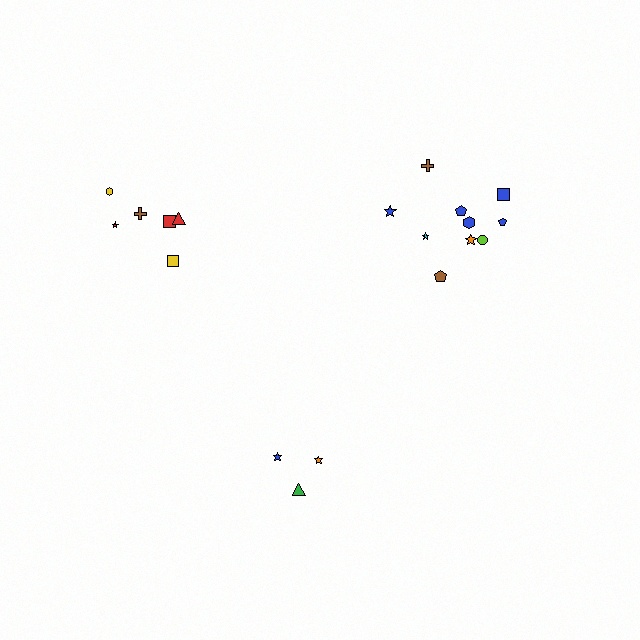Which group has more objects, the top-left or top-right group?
The top-right group.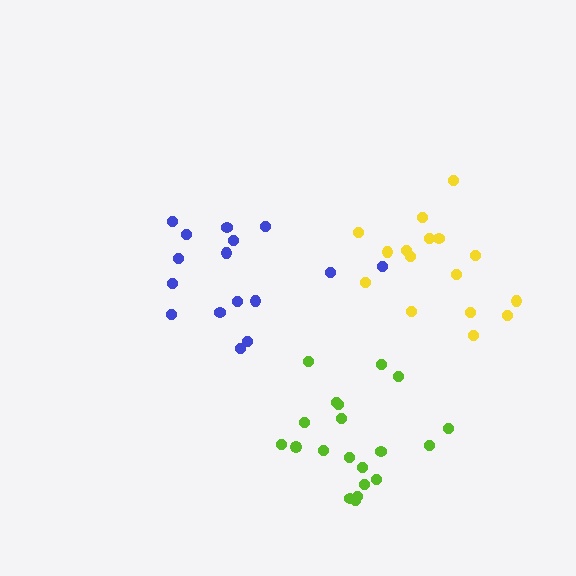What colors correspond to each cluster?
The clusters are colored: blue, lime, yellow.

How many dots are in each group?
Group 1: 16 dots, Group 2: 20 dots, Group 3: 16 dots (52 total).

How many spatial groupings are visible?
There are 3 spatial groupings.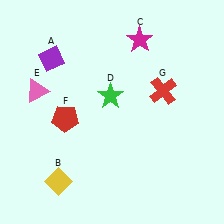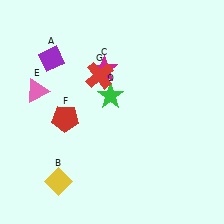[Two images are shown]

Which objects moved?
The objects that moved are: the magenta star (C), the red cross (G).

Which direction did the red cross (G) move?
The red cross (G) moved left.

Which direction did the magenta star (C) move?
The magenta star (C) moved left.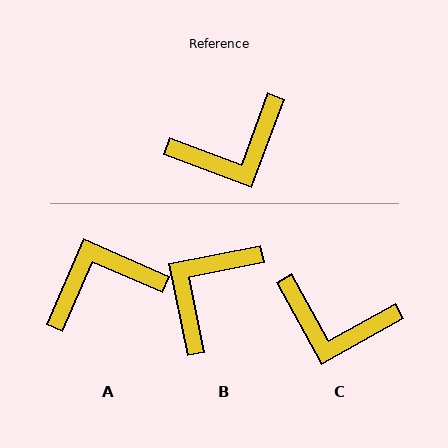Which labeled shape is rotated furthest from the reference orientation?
A, about 177 degrees away.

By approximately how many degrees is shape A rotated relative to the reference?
Approximately 177 degrees counter-clockwise.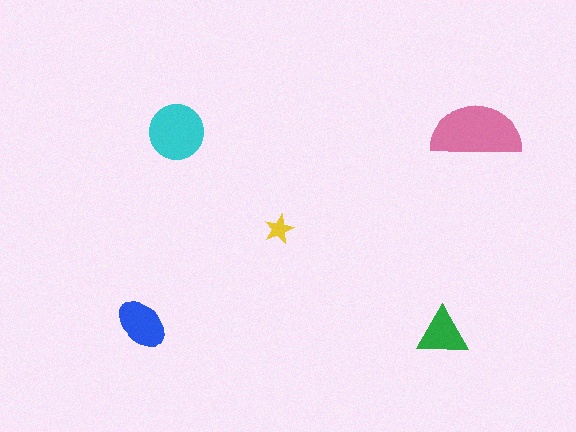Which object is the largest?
The pink semicircle.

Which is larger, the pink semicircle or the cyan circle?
The pink semicircle.